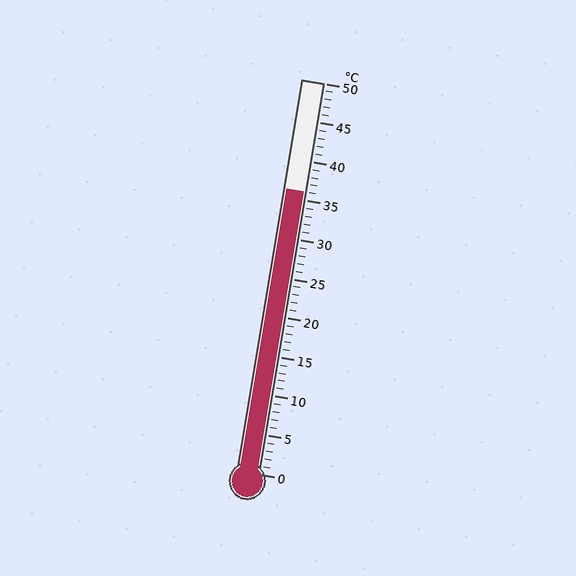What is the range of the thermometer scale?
The thermometer scale ranges from 0°C to 50°C.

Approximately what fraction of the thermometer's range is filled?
The thermometer is filled to approximately 70% of its range.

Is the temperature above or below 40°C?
The temperature is below 40°C.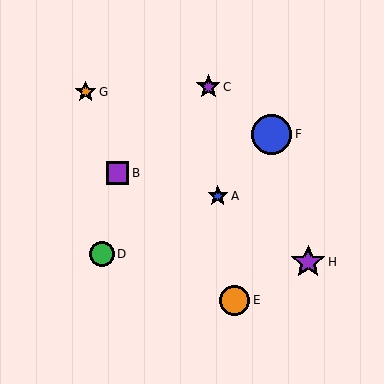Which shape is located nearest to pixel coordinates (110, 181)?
The purple square (labeled B) at (117, 173) is nearest to that location.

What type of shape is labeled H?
Shape H is a purple star.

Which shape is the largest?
The blue circle (labeled F) is the largest.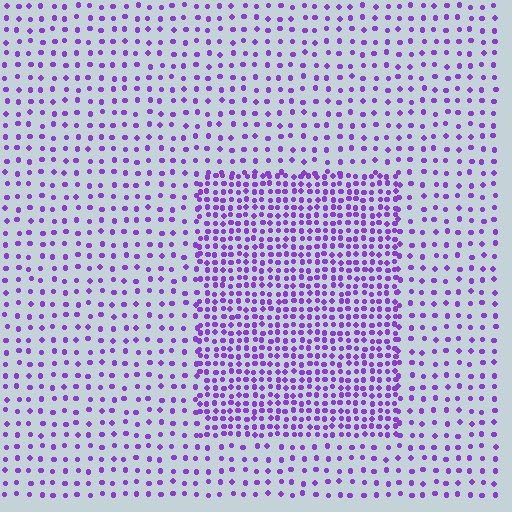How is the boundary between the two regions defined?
The boundary is defined by a change in element density (approximately 2.3x ratio). All elements are the same color, size, and shape.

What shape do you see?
I see a rectangle.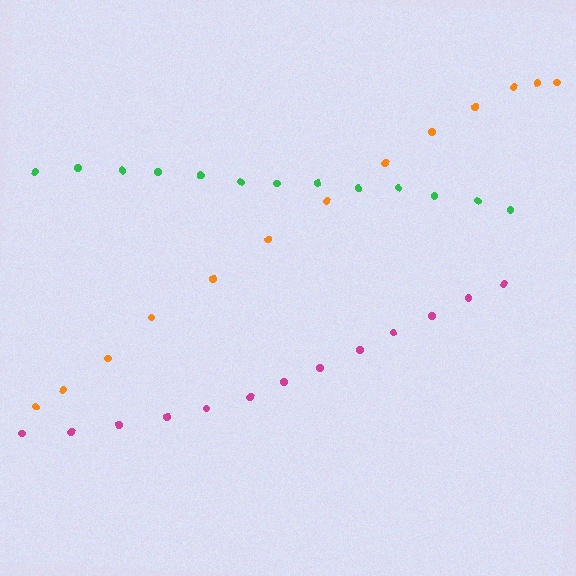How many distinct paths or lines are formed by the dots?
There are 3 distinct paths.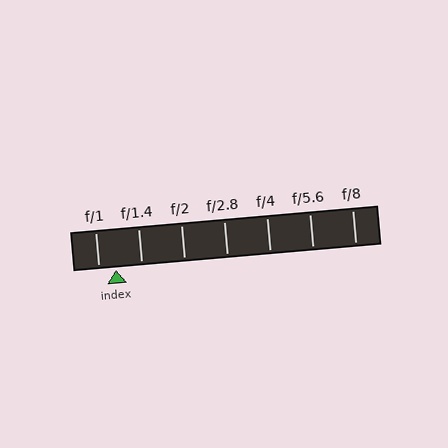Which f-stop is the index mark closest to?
The index mark is closest to f/1.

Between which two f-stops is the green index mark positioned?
The index mark is between f/1 and f/1.4.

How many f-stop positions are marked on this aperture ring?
There are 7 f-stop positions marked.